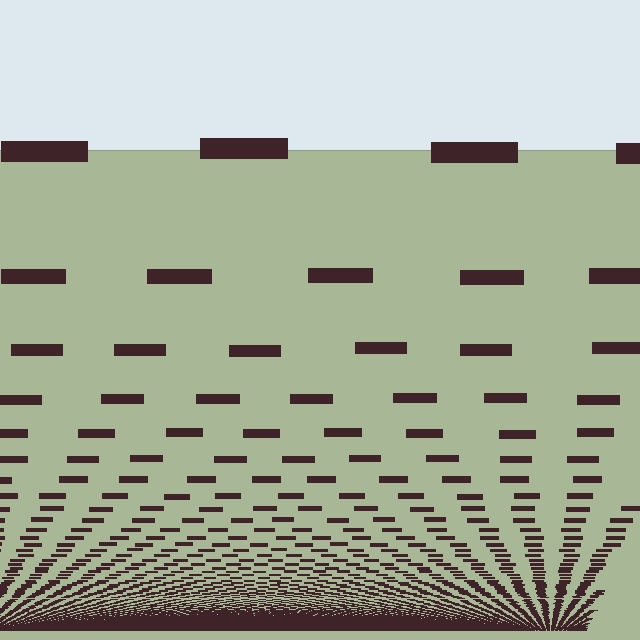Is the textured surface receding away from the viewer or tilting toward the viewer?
The surface appears to tilt toward the viewer. Texture elements get larger and sparser toward the top.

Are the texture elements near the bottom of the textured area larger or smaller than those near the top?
Smaller. The gradient is inverted — elements near the bottom are smaller and denser.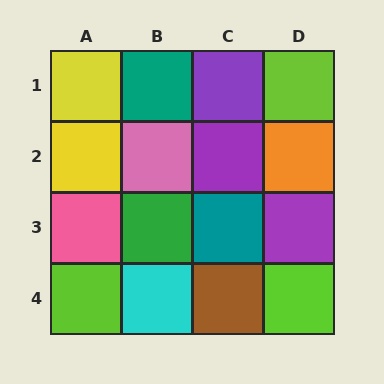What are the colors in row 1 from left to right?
Yellow, teal, purple, lime.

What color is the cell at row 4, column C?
Brown.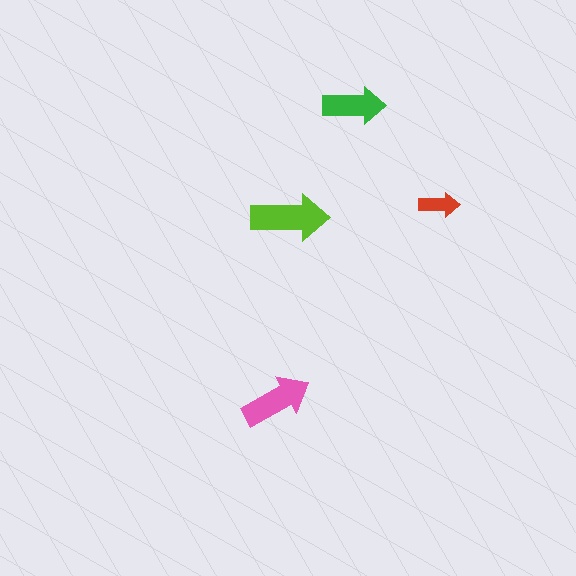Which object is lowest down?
The pink arrow is bottommost.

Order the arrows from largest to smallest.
the lime one, the pink one, the green one, the red one.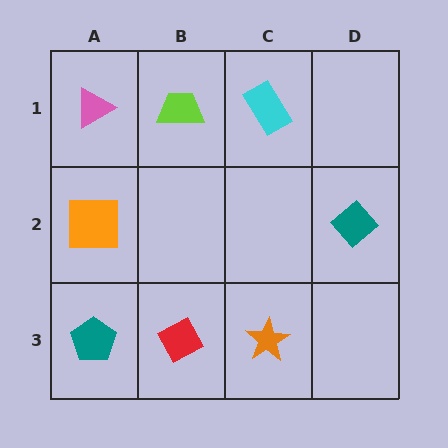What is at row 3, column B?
A red diamond.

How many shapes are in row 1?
3 shapes.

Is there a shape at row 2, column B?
No, that cell is empty.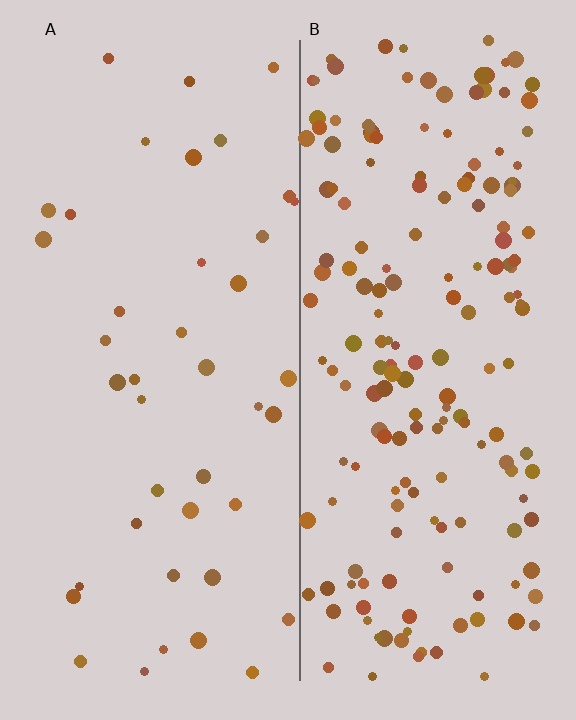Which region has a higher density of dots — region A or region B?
B (the right).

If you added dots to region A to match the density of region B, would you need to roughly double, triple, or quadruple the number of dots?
Approximately quadruple.